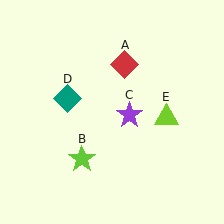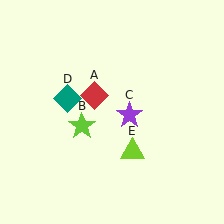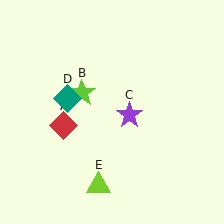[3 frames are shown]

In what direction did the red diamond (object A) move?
The red diamond (object A) moved down and to the left.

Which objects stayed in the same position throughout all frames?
Purple star (object C) and teal diamond (object D) remained stationary.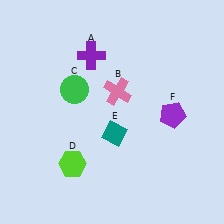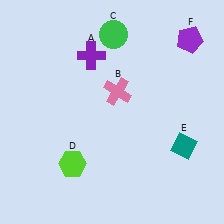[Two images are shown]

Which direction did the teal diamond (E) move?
The teal diamond (E) moved right.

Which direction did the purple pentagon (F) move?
The purple pentagon (F) moved up.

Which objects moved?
The objects that moved are: the green circle (C), the teal diamond (E), the purple pentagon (F).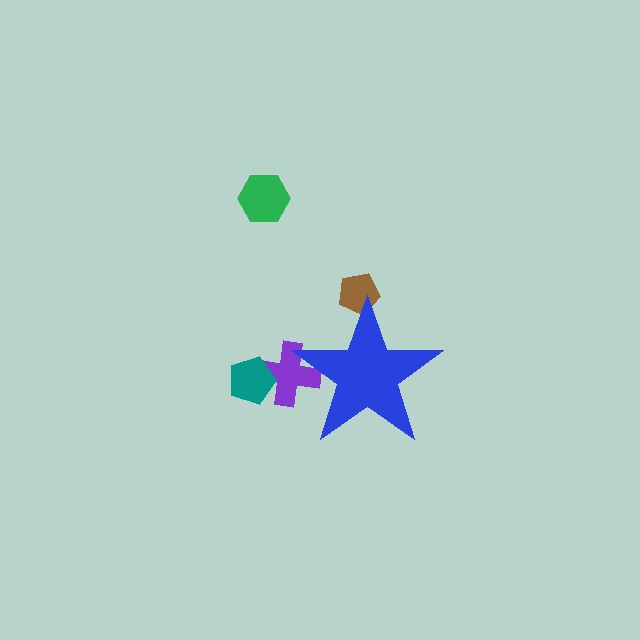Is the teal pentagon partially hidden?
No, the teal pentagon is fully visible.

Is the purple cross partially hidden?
Yes, the purple cross is partially hidden behind the blue star.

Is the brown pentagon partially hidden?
Yes, the brown pentagon is partially hidden behind the blue star.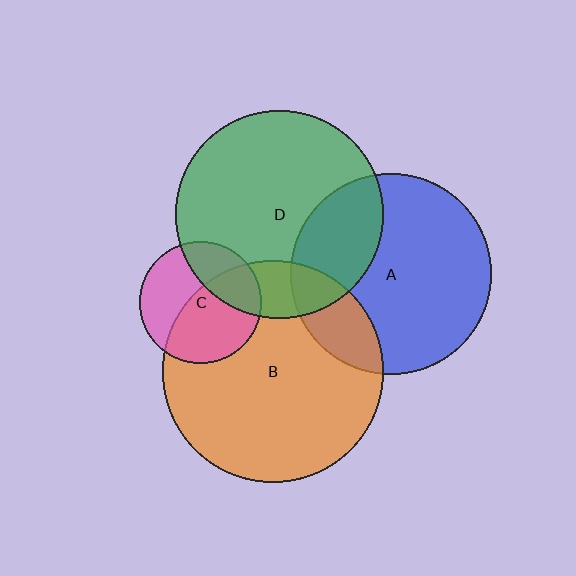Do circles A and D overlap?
Yes.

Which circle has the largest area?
Circle B (orange).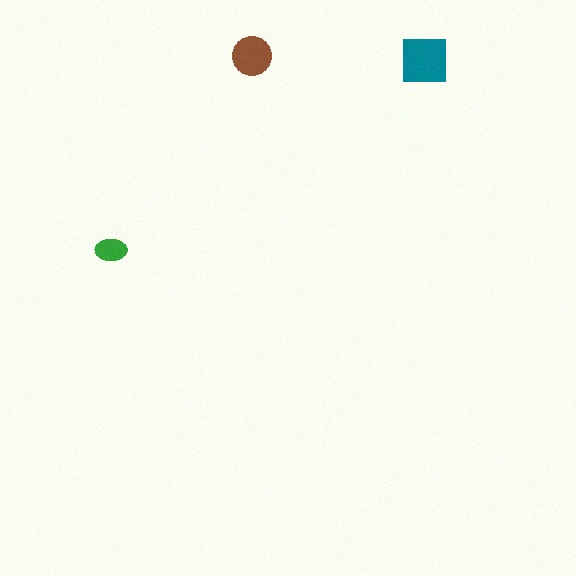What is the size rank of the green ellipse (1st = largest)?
3rd.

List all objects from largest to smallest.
The teal square, the brown circle, the green ellipse.